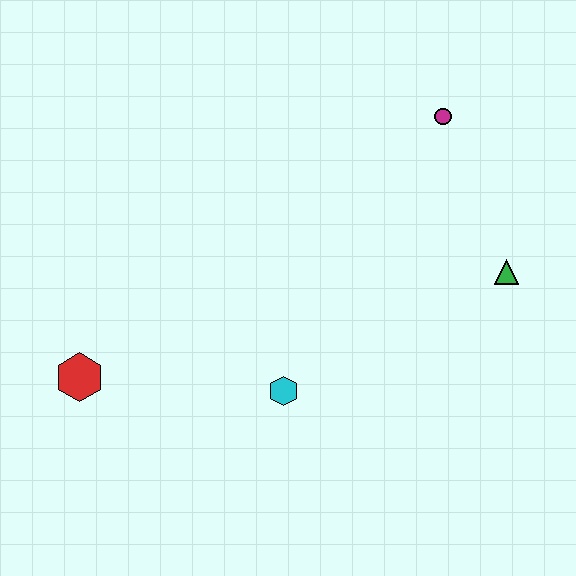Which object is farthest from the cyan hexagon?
The magenta circle is farthest from the cyan hexagon.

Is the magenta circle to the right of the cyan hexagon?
Yes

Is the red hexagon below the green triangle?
Yes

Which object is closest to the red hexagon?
The cyan hexagon is closest to the red hexagon.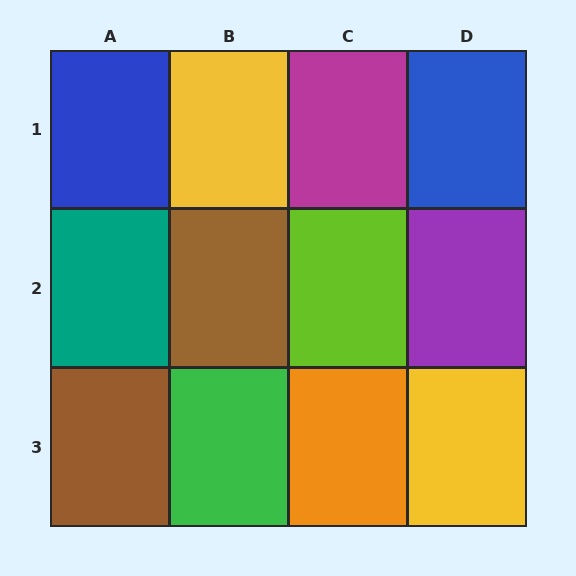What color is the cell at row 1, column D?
Blue.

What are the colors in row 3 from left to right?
Brown, green, orange, yellow.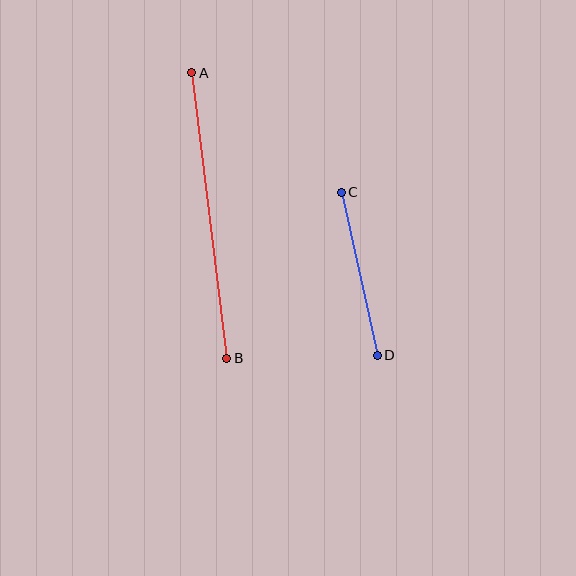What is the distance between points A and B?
The distance is approximately 288 pixels.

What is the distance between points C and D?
The distance is approximately 167 pixels.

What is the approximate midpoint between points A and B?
The midpoint is at approximately (209, 215) pixels.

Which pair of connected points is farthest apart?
Points A and B are farthest apart.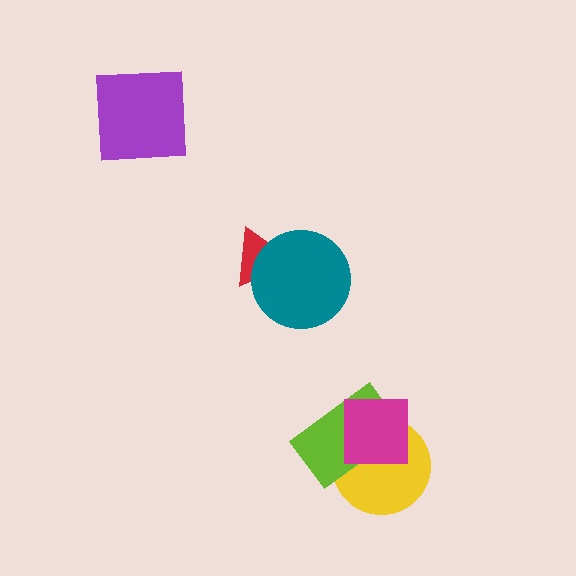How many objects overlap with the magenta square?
2 objects overlap with the magenta square.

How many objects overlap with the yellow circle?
2 objects overlap with the yellow circle.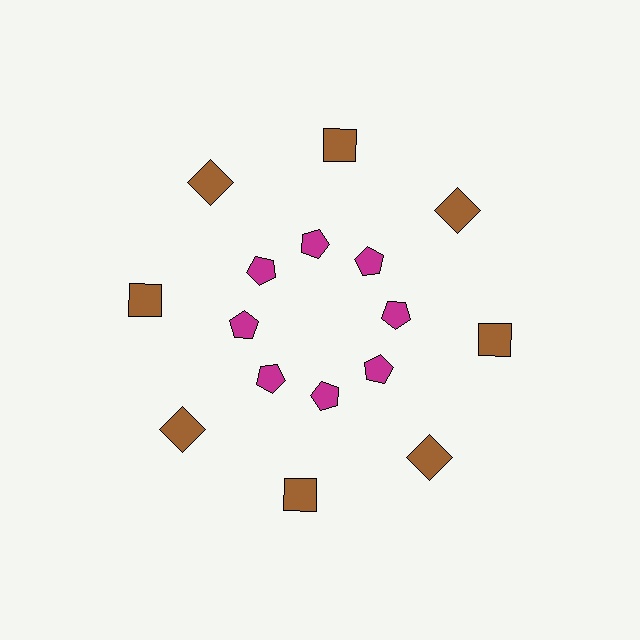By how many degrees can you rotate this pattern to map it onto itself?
The pattern maps onto itself every 45 degrees of rotation.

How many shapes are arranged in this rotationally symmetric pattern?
There are 16 shapes, arranged in 8 groups of 2.